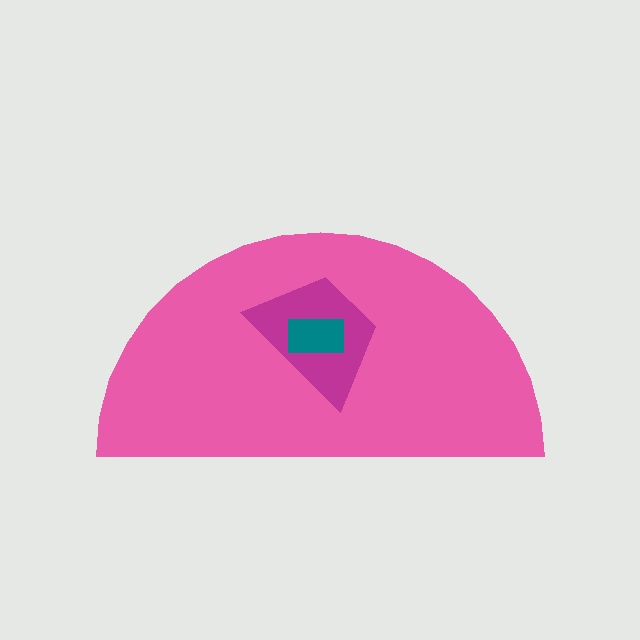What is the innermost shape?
The teal rectangle.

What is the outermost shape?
The pink semicircle.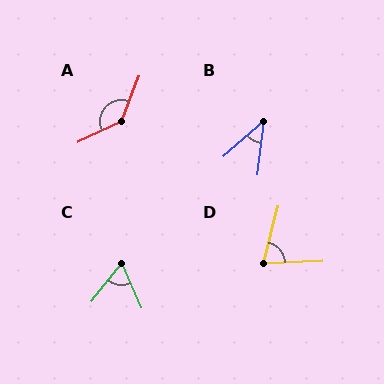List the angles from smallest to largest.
B (42°), C (62°), D (74°), A (136°).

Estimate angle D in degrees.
Approximately 74 degrees.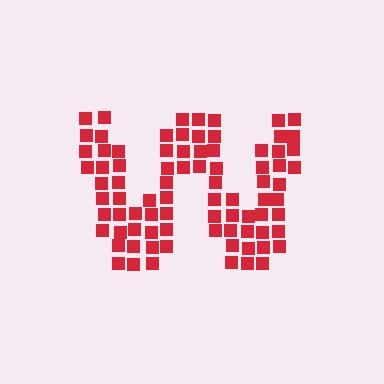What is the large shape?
The large shape is the letter W.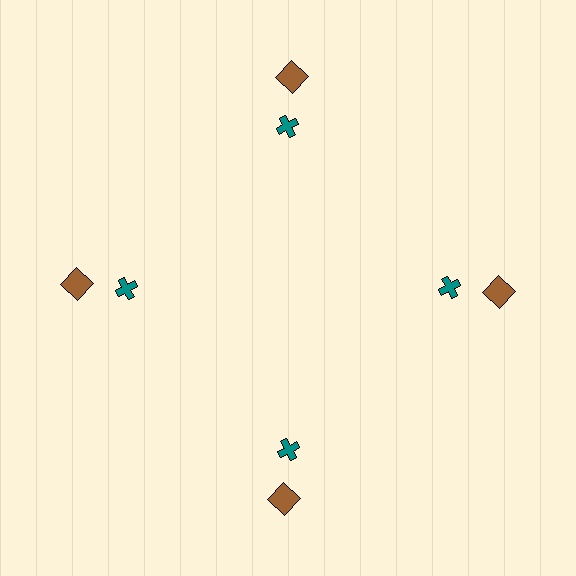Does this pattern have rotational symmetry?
Yes, this pattern has 4-fold rotational symmetry. It looks the same after rotating 90 degrees around the center.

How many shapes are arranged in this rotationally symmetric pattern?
There are 8 shapes, arranged in 4 groups of 2.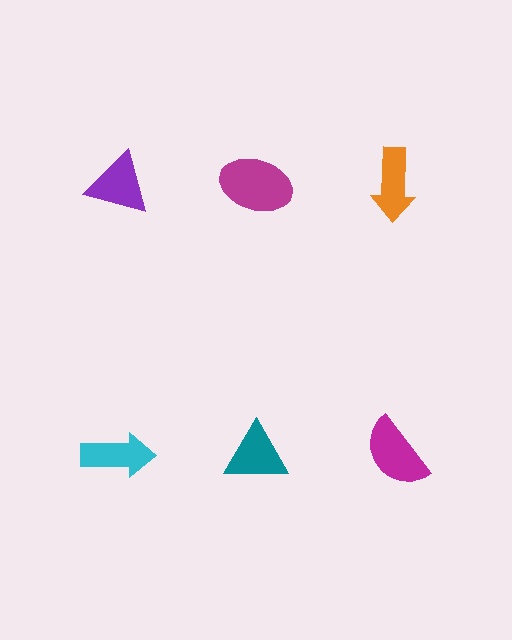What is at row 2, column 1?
A cyan arrow.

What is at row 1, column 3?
An orange arrow.